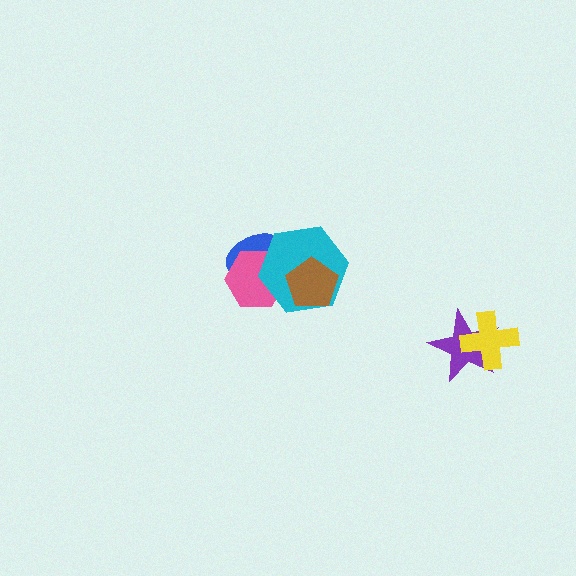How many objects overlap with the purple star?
1 object overlaps with the purple star.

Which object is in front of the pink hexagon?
The cyan hexagon is in front of the pink hexagon.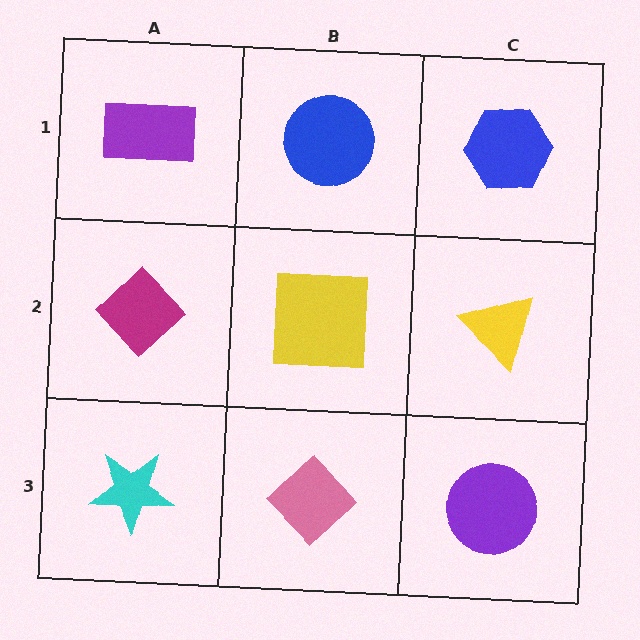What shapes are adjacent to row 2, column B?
A blue circle (row 1, column B), a pink diamond (row 3, column B), a magenta diamond (row 2, column A), a yellow triangle (row 2, column C).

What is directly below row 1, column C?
A yellow triangle.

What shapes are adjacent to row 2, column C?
A blue hexagon (row 1, column C), a purple circle (row 3, column C), a yellow square (row 2, column B).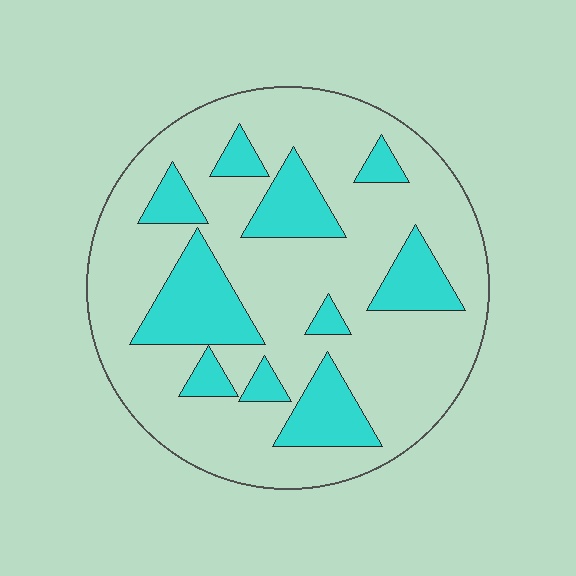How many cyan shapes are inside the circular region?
10.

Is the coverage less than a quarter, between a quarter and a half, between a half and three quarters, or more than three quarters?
Between a quarter and a half.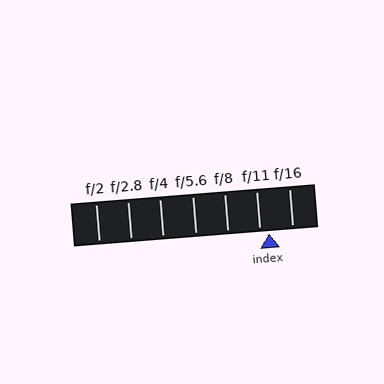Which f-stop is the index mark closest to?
The index mark is closest to f/11.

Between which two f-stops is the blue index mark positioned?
The index mark is between f/11 and f/16.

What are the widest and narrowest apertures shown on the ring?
The widest aperture shown is f/2 and the narrowest is f/16.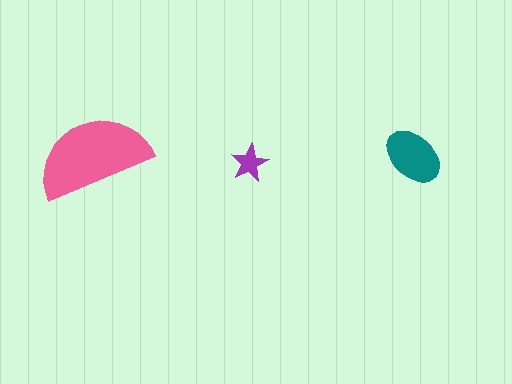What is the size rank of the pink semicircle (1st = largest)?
1st.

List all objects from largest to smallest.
The pink semicircle, the teal ellipse, the purple star.